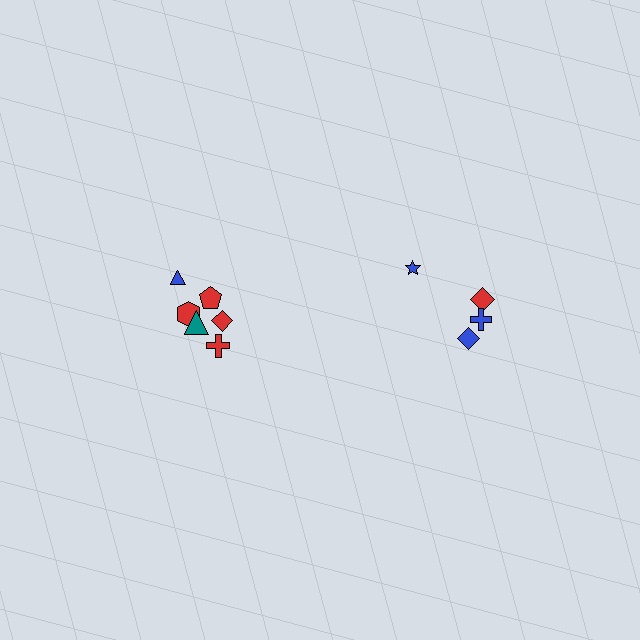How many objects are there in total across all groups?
There are 10 objects.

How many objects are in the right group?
There are 4 objects.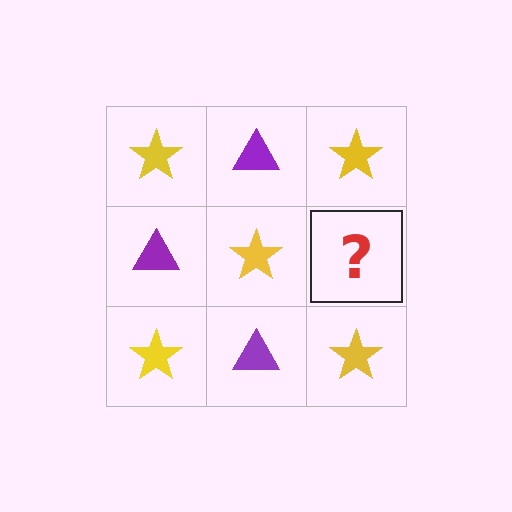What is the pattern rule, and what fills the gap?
The rule is that it alternates yellow star and purple triangle in a checkerboard pattern. The gap should be filled with a purple triangle.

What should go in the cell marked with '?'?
The missing cell should contain a purple triangle.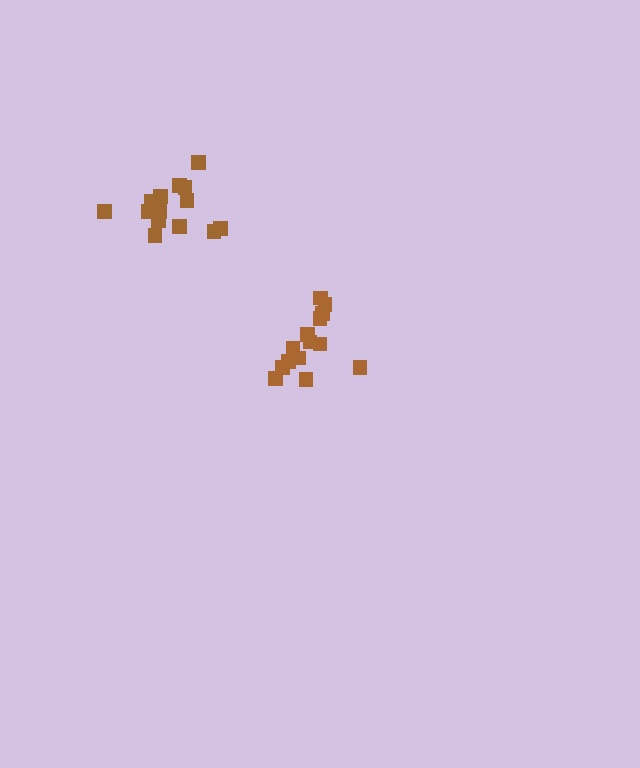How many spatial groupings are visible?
There are 2 spatial groupings.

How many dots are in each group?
Group 1: 14 dots, Group 2: 14 dots (28 total).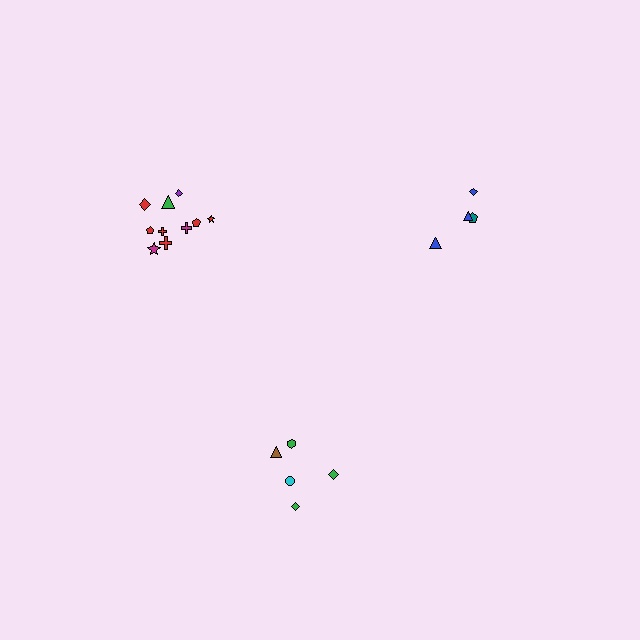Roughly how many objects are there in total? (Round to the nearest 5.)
Roughly 20 objects in total.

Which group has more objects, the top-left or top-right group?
The top-left group.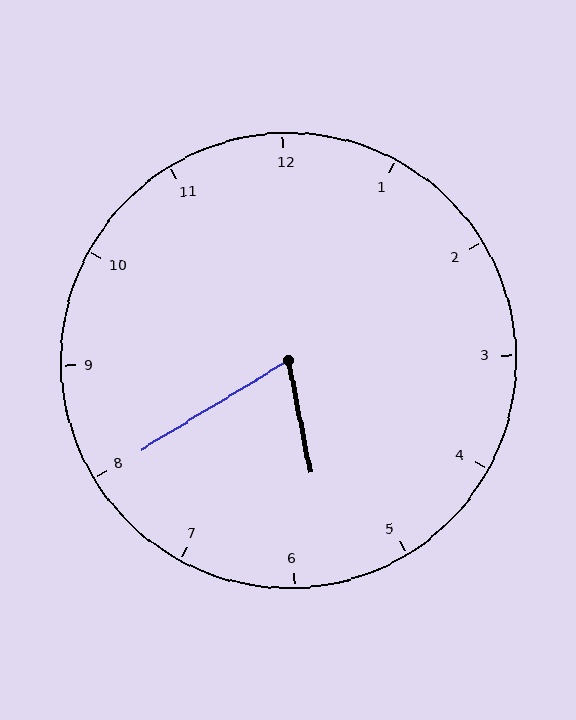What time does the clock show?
5:40.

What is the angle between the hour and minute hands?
Approximately 70 degrees.